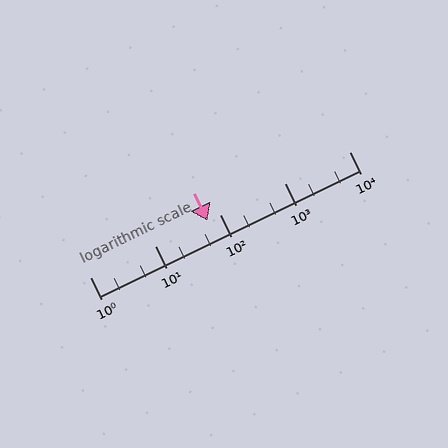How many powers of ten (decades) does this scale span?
The scale spans 4 decades, from 1 to 10000.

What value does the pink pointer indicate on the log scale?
The pointer indicates approximately 65.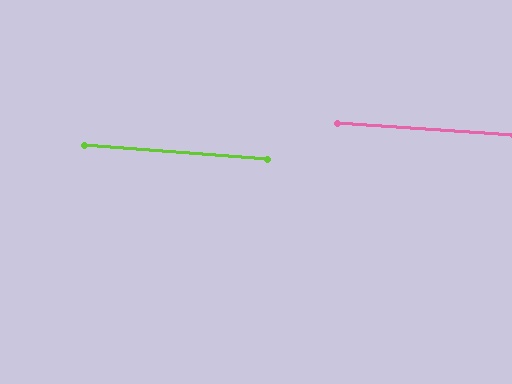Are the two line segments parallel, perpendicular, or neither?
Parallel — their directions differ by only 0.8°.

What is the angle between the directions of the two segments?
Approximately 1 degree.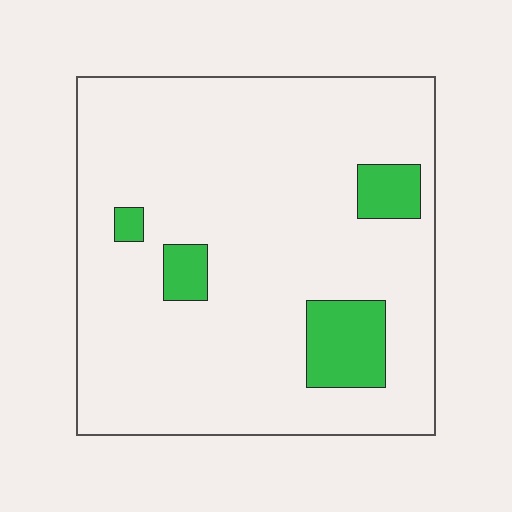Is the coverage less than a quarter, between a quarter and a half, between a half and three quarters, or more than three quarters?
Less than a quarter.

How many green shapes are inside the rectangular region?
4.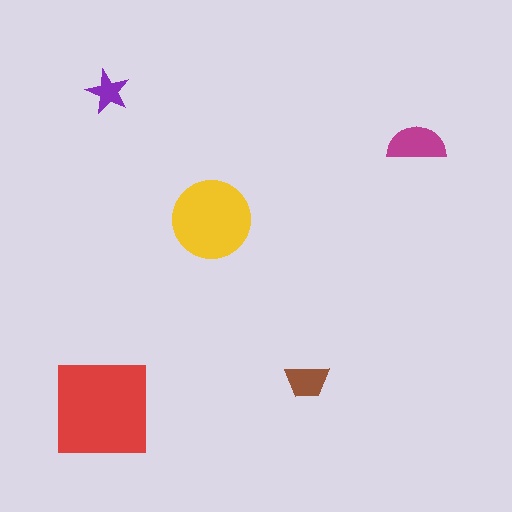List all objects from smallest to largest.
The purple star, the brown trapezoid, the magenta semicircle, the yellow circle, the red square.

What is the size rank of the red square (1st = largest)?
1st.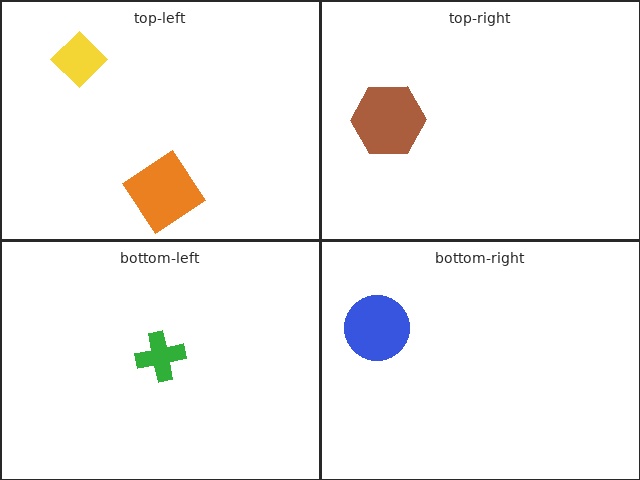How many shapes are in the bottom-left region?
1.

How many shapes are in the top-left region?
2.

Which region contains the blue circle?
The bottom-right region.